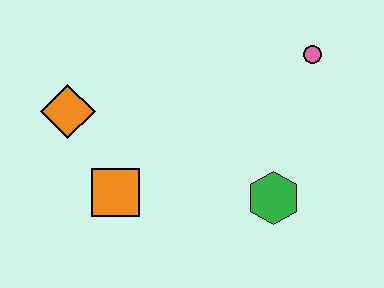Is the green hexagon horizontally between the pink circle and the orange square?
Yes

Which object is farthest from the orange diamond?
The pink circle is farthest from the orange diamond.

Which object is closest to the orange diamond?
The orange square is closest to the orange diamond.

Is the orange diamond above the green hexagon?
Yes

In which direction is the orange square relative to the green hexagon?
The orange square is to the left of the green hexagon.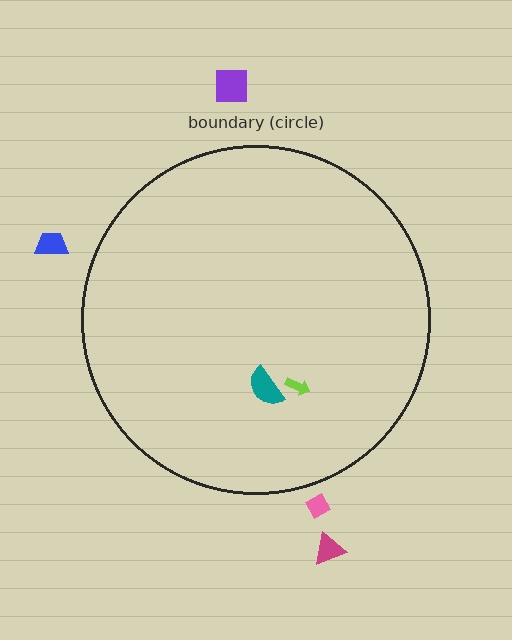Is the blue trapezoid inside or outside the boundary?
Outside.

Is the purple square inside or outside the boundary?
Outside.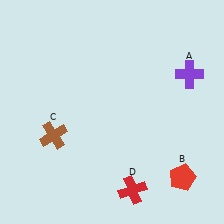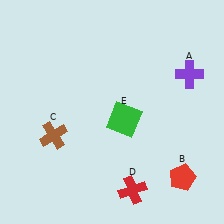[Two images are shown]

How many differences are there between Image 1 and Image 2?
There is 1 difference between the two images.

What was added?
A green square (E) was added in Image 2.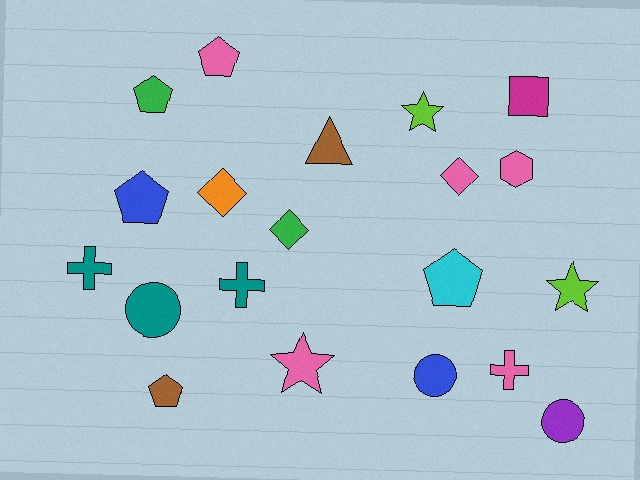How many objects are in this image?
There are 20 objects.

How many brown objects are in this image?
There are 2 brown objects.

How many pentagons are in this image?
There are 5 pentagons.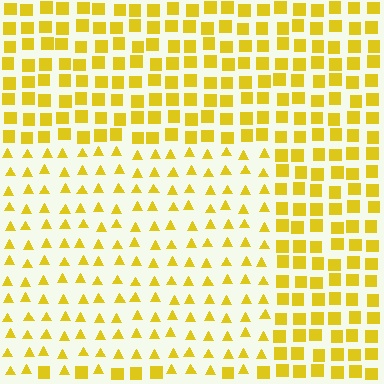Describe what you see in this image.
The image is filled with small yellow elements arranged in a uniform grid. A rectangle-shaped region contains triangles, while the surrounding area contains squares. The boundary is defined purely by the change in element shape.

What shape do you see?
I see a rectangle.